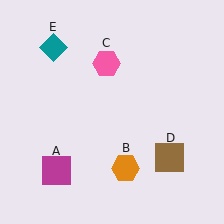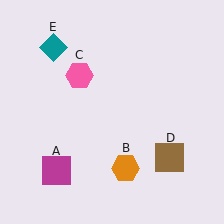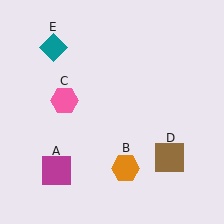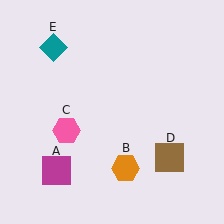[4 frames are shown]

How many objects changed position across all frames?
1 object changed position: pink hexagon (object C).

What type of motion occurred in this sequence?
The pink hexagon (object C) rotated counterclockwise around the center of the scene.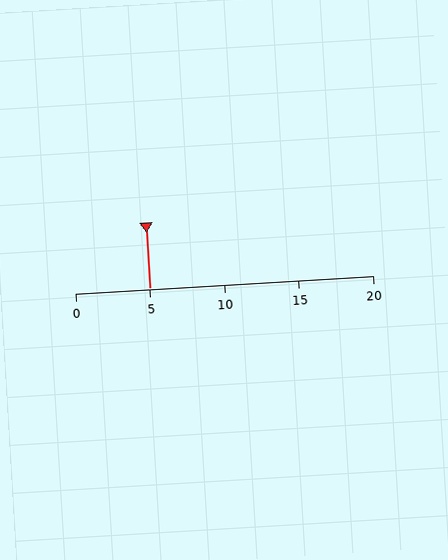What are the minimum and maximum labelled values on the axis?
The axis runs from 0 to 20.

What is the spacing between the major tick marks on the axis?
The major ticks are spaced 5 apart.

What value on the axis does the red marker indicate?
The marker indicates approximately 5.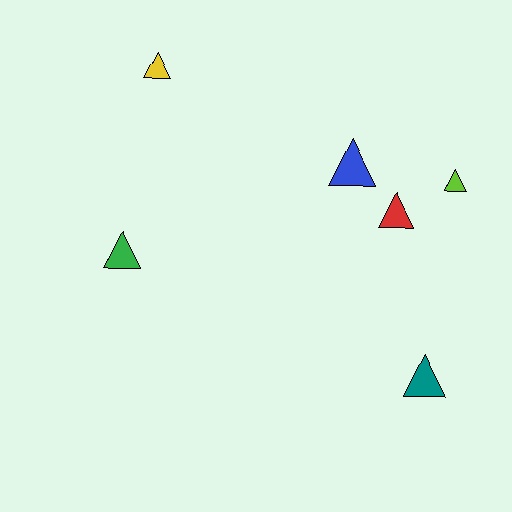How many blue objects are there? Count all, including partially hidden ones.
There is 1 blue object.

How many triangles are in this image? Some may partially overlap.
There are 6 triangles.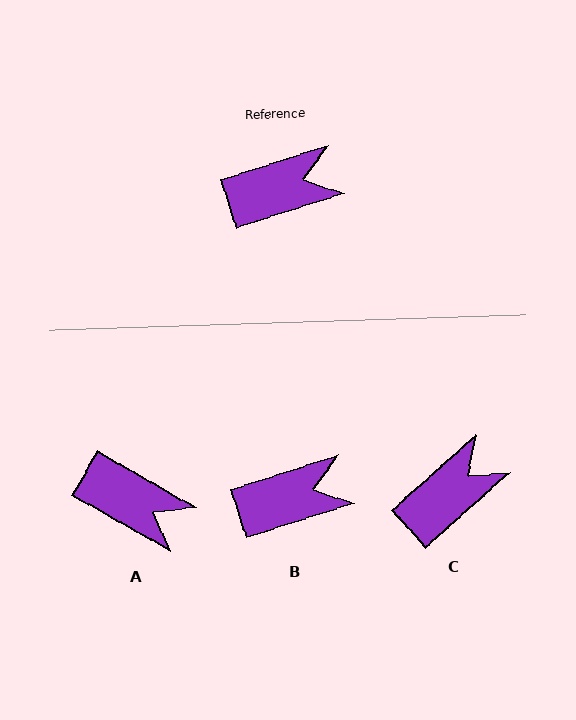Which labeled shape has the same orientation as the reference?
B.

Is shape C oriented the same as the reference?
No, it is off by about 24 degrees.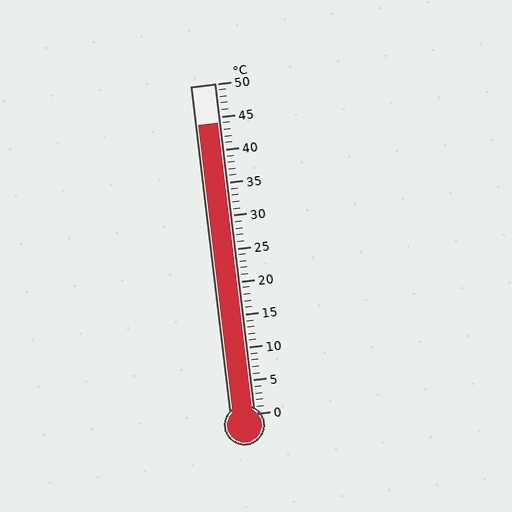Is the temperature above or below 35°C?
The temperature is above 35°C.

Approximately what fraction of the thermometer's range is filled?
The thermometer is filled to approximately 90% of its range.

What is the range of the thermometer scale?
The thermometer scale ranges from 0°C to 50°C.